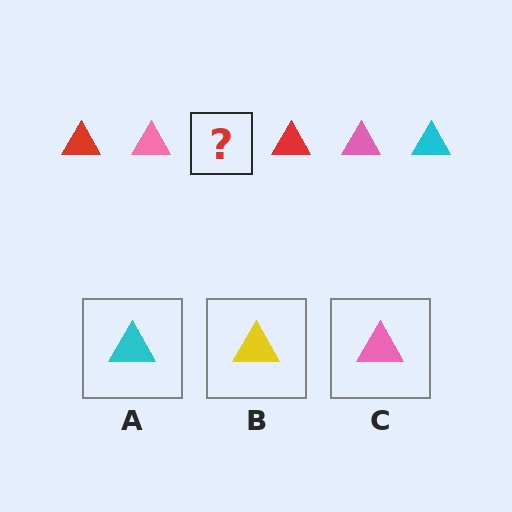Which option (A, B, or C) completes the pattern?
A.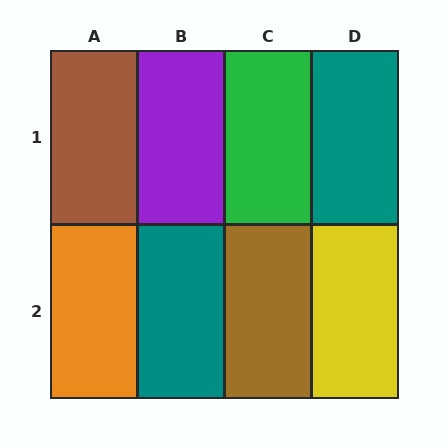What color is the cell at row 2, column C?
Brown.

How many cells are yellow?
1 cell is yellow.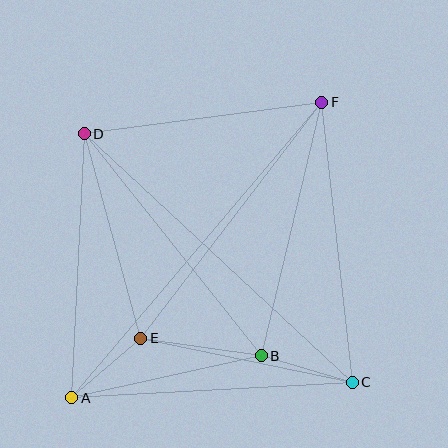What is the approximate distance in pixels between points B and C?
The distance between B and C is approximately 95 pixels.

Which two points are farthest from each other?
Points A and F are farthest from each other.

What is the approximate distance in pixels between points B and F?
The distance between B and F is approximately 261 pixels.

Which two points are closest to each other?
Points A and E are closest to each other.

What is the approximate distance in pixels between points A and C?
The distance between A and C is approximately 281 pixels.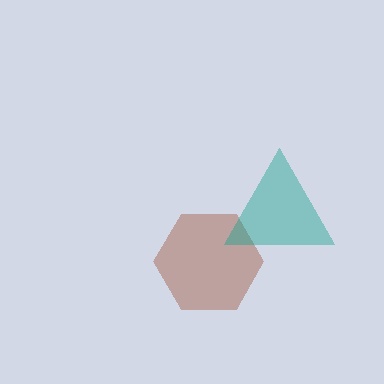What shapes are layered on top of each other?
The layered shapes are: a brown hexagon, a teal triangle.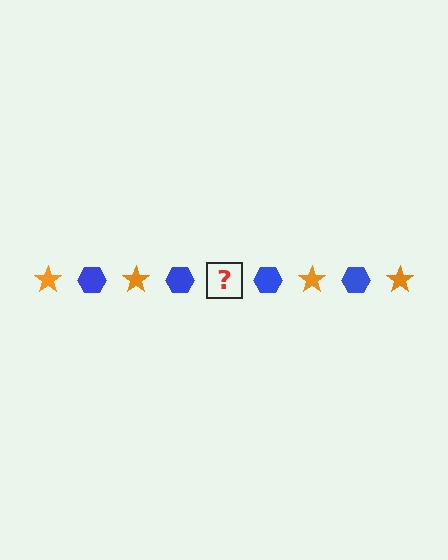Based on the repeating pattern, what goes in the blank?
The blank should be an orange star.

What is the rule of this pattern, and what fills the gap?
The rule is that the pattern alternates between orange star and blue hexagon. The gap should be filled with an orange star.